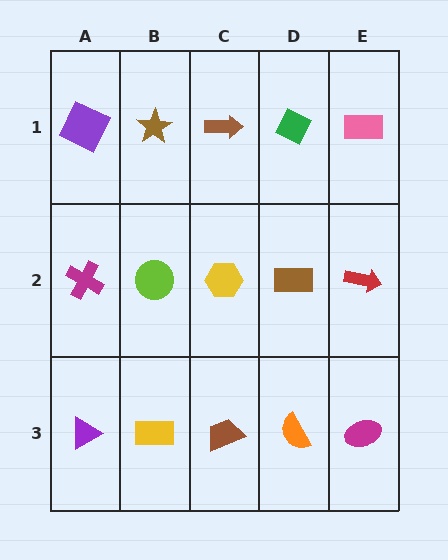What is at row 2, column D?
A brown rectangle.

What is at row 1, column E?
A pink rectangle.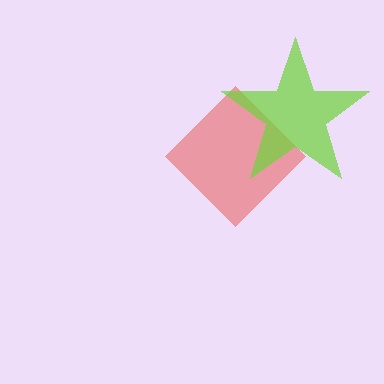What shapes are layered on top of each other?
The layered shapes are: a red diamond, a lime star.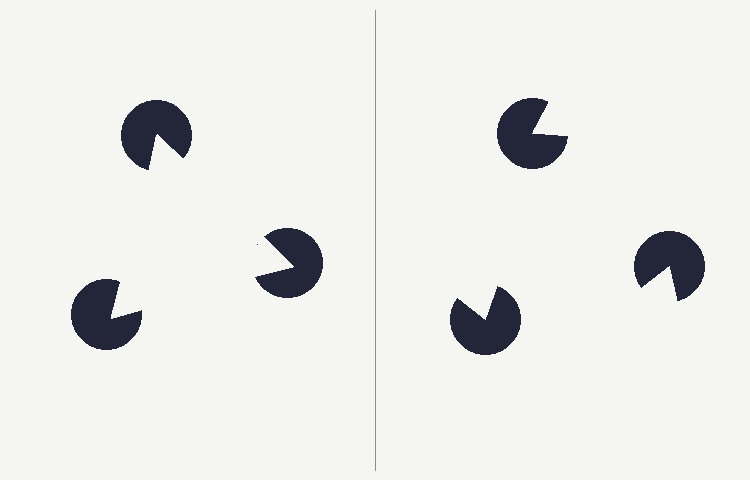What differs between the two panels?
The pac-man discs are positioned identically on both sides; only the wedge orientations differ. On the left they align to a triangle; on the right they are misaligned.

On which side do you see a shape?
An illusory triangle appears on the left side. On the right side the wedge cuts are rotated, so no coherent shape forms.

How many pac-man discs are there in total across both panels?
6 — 3 on each side.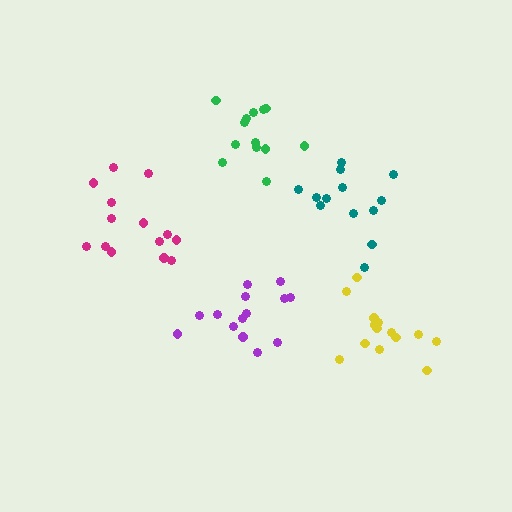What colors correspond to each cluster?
The clusters are colored: green, magenta, yellow, teal, purple.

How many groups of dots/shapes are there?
There are 5 groups.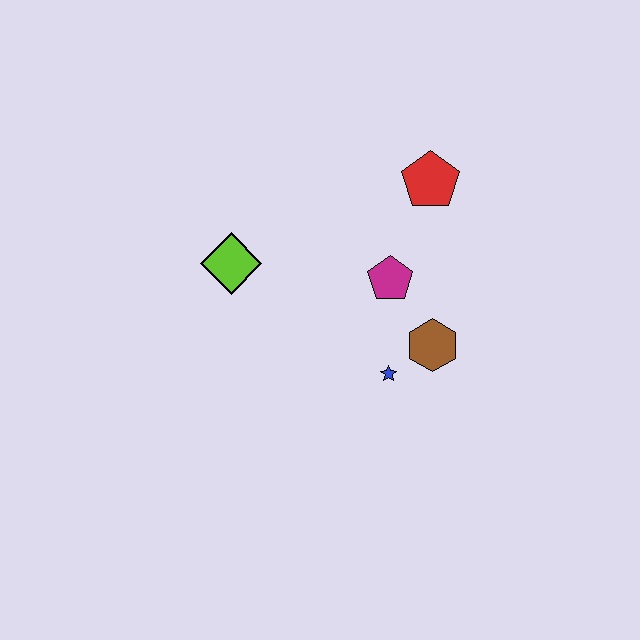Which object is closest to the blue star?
The brown hexagon is closest to the blue star.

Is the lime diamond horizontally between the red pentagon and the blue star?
No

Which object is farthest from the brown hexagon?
The lime diamond is farthest from the brown hexagon.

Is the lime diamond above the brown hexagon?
Yes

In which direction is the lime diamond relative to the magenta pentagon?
The lime diamond is to the left of the magenta pentagon.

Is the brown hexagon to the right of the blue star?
Yes